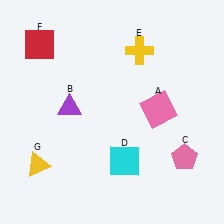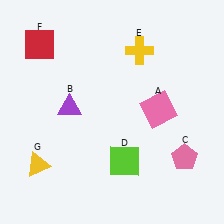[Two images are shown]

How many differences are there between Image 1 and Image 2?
There is 1 difference between the two images.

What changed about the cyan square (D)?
In Image 1, D is cyan. In Image 2, it changed to lime.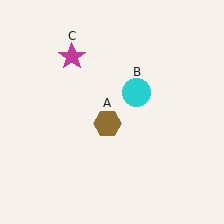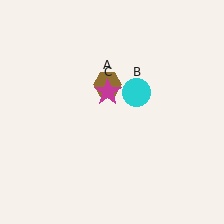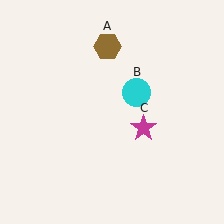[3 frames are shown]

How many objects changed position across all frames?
2 objects changed position: brown hexagon (object A), magenta star (object C).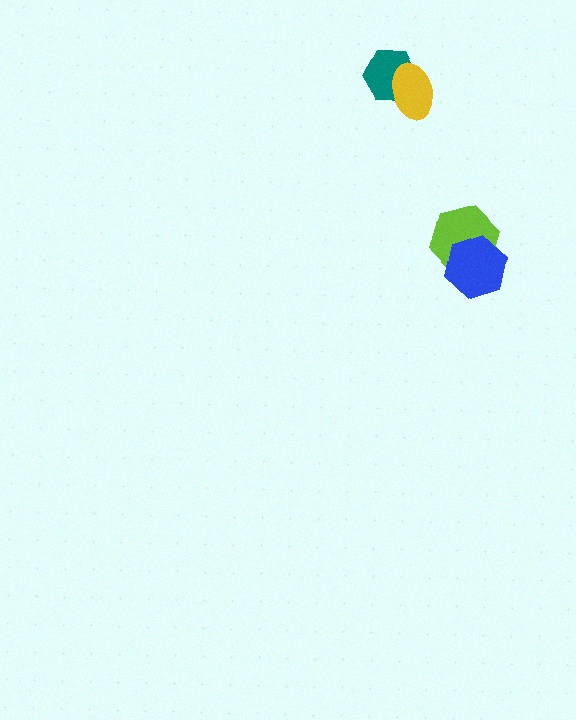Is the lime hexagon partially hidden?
Yes, it is partially covered by another shape.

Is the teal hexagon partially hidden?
Yes, it is partially covered by another shape.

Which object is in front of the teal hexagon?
The yellow ellipse is in front of the teal hexagon.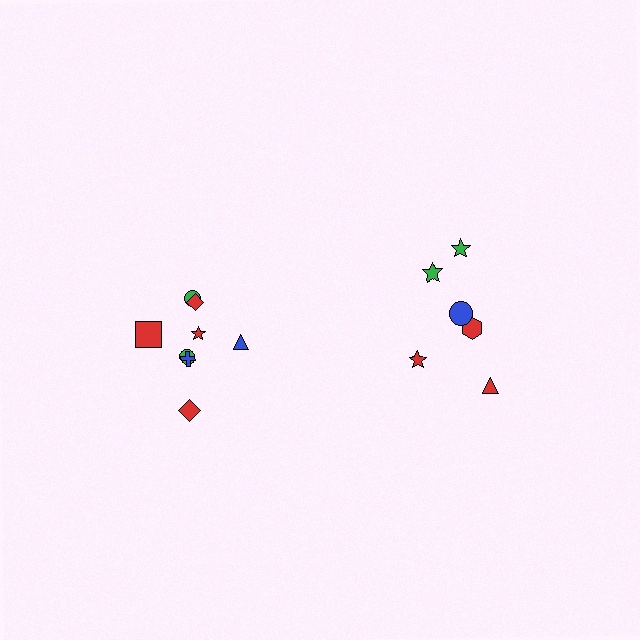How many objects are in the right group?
There are 6 objects.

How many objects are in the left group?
There are 8 objects.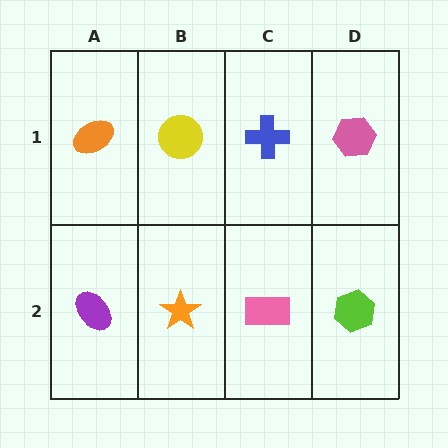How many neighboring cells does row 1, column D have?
2.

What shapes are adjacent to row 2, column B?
A yellow circle (row 1, column B), a purple ellipse (row 2, column A), a pink rectangle (row 2, column C).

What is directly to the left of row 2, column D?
A pink rectangle.